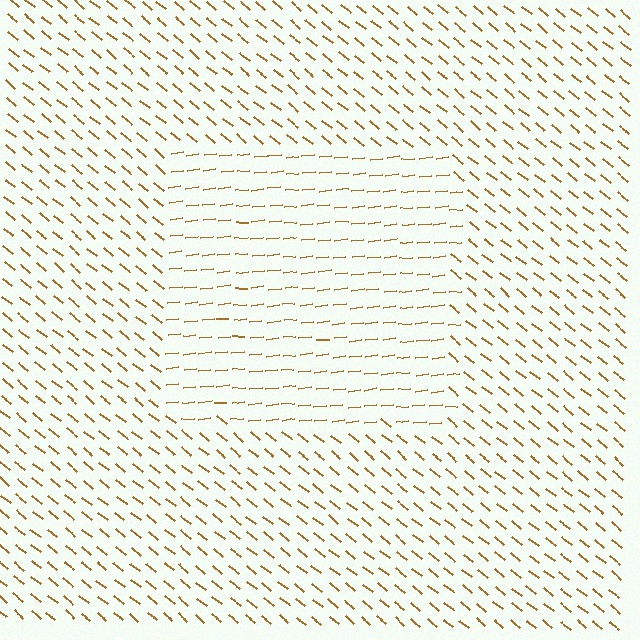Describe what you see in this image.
The image is filled with small brown line segments. A rectangle region in the image has lines oriented differently from the surrounding lines, creating a visible texture boundary.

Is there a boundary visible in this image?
Yes, there is a texture boundary formed by a change in line orientation.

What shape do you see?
I see a rectangle.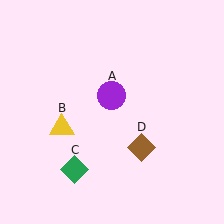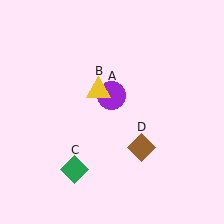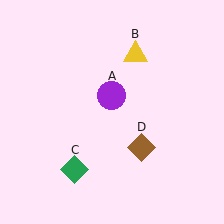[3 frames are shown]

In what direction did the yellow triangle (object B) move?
The yellow triangle (object B) moved up and to the right.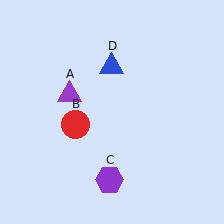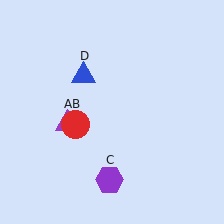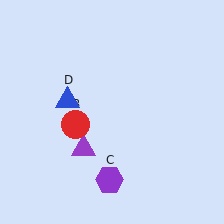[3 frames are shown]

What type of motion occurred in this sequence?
The purple triangle (object A), blue triangle (object D) rotated counterclockwise around the center of the scene.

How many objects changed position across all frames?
2 objects changed position: purple triangle (object A), blue triangle (object D).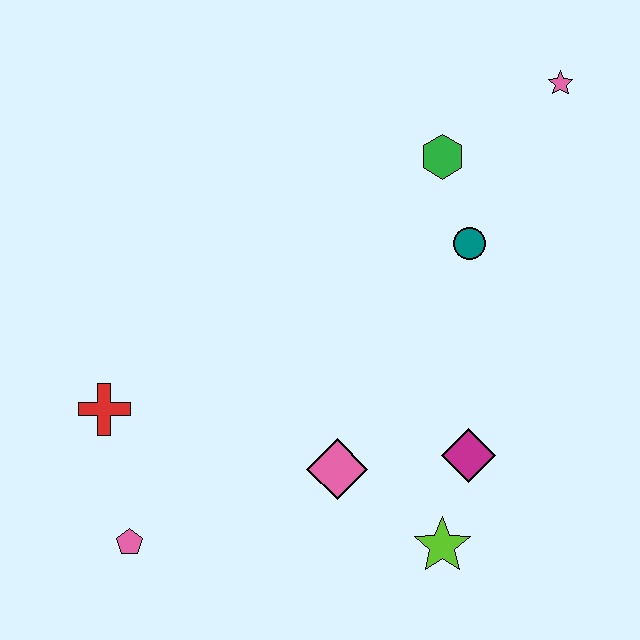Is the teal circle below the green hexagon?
Yes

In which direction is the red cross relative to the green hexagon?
The red cross is to the left of the green hexagon.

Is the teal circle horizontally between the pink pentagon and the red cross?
No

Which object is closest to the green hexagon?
The teal circle is closest to the green hexagon.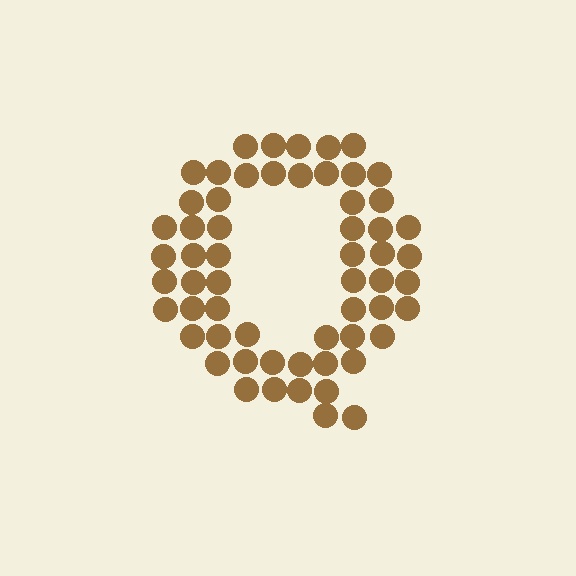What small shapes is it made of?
It is made of small circles.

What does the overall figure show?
The overall figure shows the letter Q.